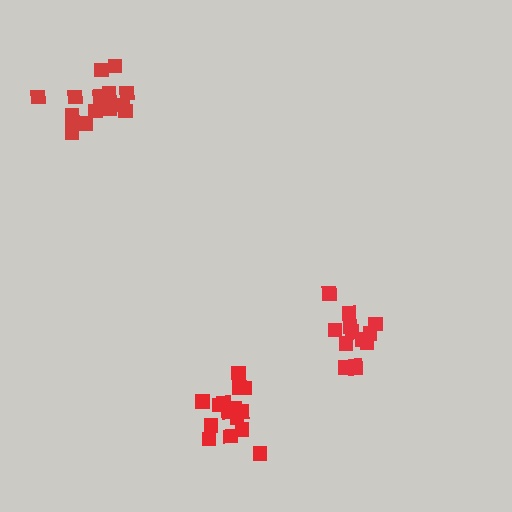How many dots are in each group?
Group 1: 13 dots, Group 2: 15 dots, Group 3: 16 dots (44 total).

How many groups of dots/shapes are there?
There are 3 groups.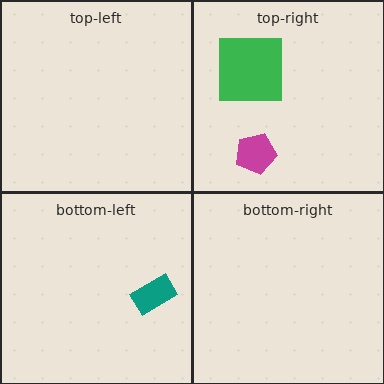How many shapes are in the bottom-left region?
1.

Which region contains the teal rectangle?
The bottom-left region.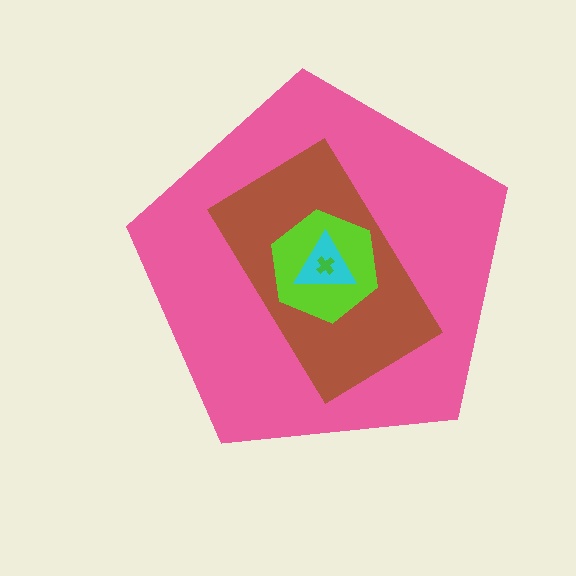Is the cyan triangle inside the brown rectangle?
Yes.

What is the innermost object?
The green cross.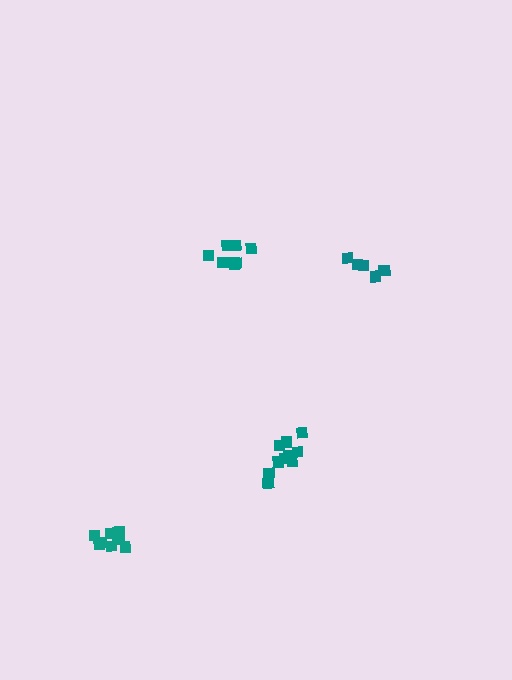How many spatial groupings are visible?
There are 4 spatial groupings.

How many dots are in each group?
Group 1: 10 dots, Group 2: 9 dots, Group 3: 5 dots, Group 4: 8 dots (32 total).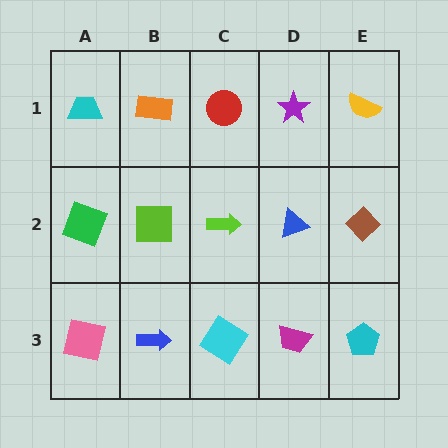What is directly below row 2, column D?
A magenta trapezoid.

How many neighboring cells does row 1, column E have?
2.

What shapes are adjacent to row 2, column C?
A red circle (row 1, column C), a cyan diamond (row 3, column C), a lime square (row 2, column B), a blue triangle (row 2, column D).